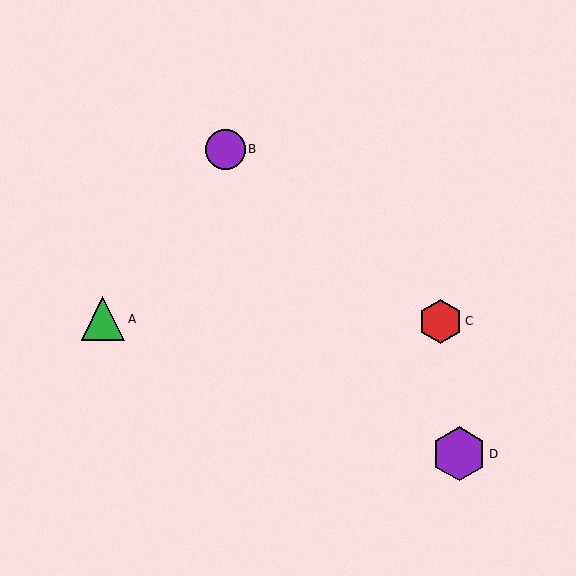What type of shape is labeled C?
Shape C is a red hexagon.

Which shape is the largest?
The purple hexagon (labeled D) is the largest.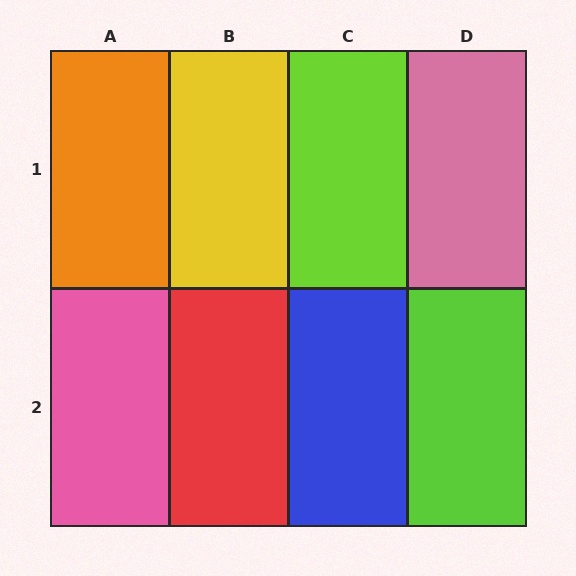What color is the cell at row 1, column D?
Pink.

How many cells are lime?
2 cells are lime.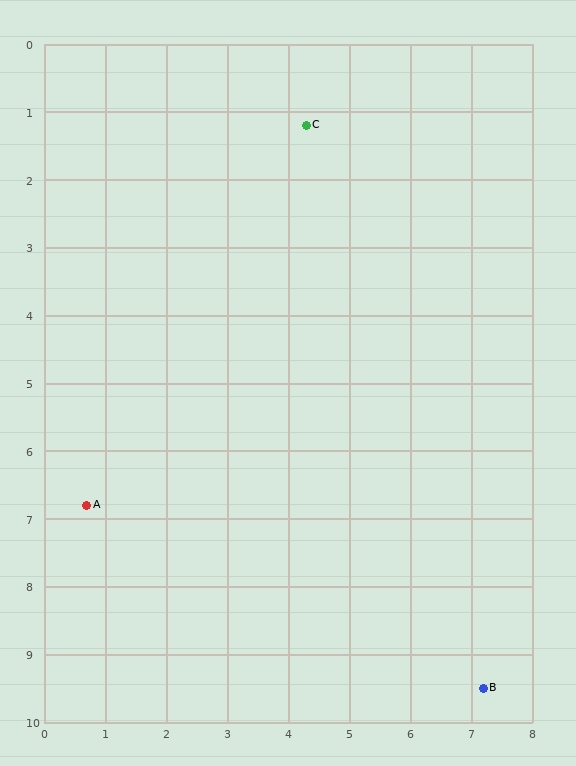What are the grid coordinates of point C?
Point C is at approximately (4.3, 1.2).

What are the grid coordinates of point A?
Point A is at approximately (0.7, 6.8).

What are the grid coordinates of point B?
Point B is at approximately (7.2, 9.5).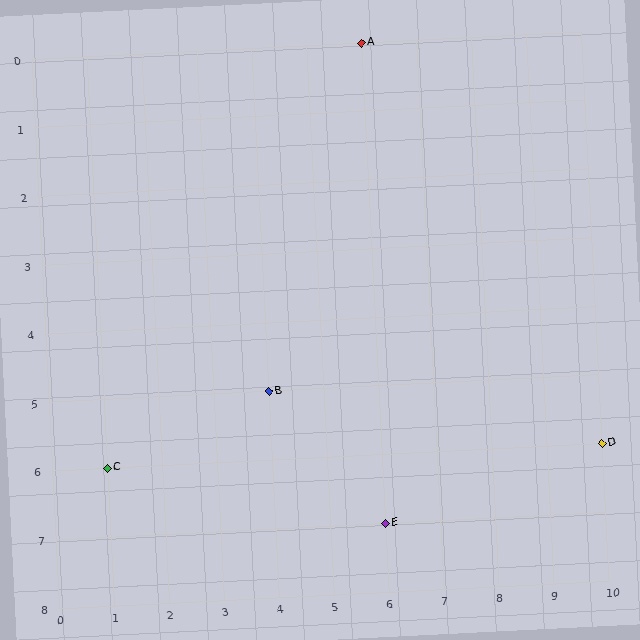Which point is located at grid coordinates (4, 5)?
Point B is at (4, 5).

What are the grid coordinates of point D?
Point D is at grid coordinates (10, 6).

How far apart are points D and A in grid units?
Points D and A are 4 columns and 6 rows apart (about 7.2 grid units diagonally).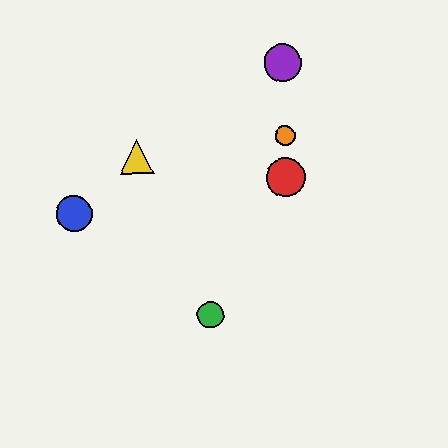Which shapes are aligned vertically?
The red circle, the purple circle, the orange circle are aligned vertically.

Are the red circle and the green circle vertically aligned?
No, the red circle is at x≈286 and the green circle is at x≈210.